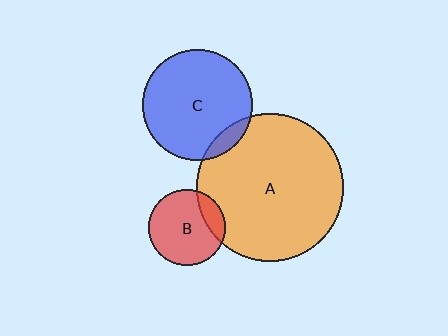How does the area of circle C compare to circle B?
Approximately 2.1 times.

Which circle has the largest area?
Circle A (orange).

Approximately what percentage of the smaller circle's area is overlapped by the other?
Approximately 10%.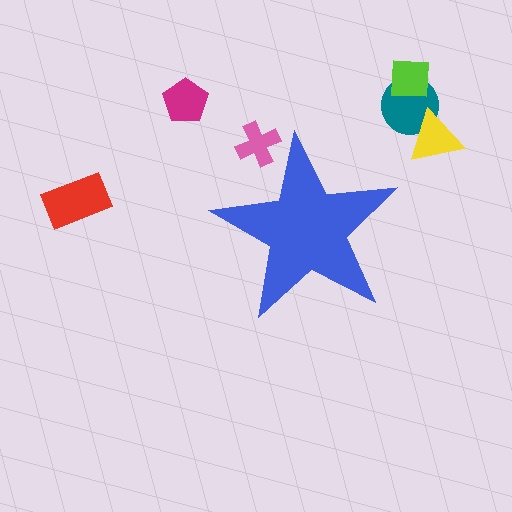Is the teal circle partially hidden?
No, the teal circle is fully visible.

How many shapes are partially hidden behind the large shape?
1 shape is partially hidden.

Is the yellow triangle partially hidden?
No, the yellow triangle is fully visible.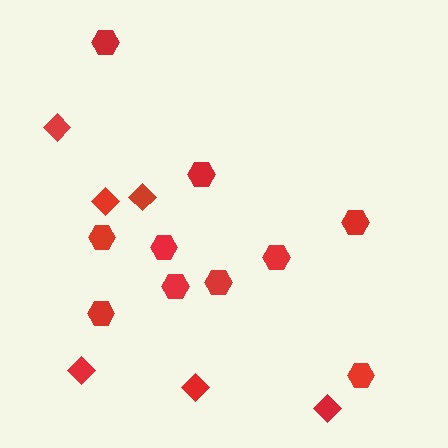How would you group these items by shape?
There are 2 groups: one group of hexagons (10) and one group of diamonds (6).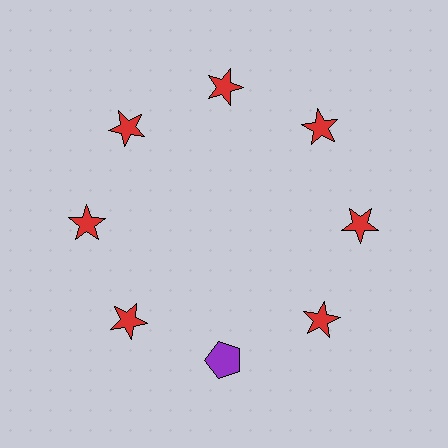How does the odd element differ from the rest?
It differs in both color (purple instead of red) and shape (pentagon instead of star).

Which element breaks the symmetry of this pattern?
The purple pentagon at roughly the 6 o'clock position breaks the symmetry. All other shapes are red stars.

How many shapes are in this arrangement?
There are 8 shapes arranged in a ring pattern.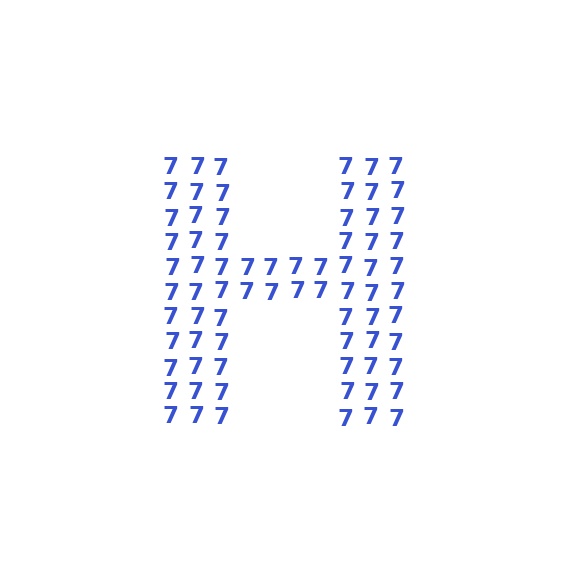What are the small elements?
The small elements are digit 7's.